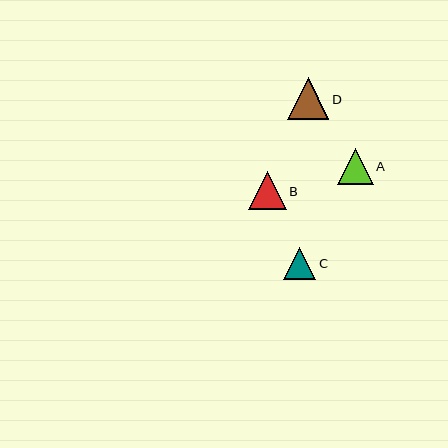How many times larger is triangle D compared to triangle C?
Triangle D is approximately 1.3 times the size of triangle C.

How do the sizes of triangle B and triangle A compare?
Triangle B and triangle A are approximately the same size.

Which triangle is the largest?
Triangle D is the largest with a size of approximately 42 pixels.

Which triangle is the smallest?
Triangle C is the smallest with a size of approximately 33 pixels.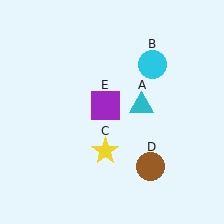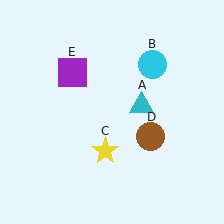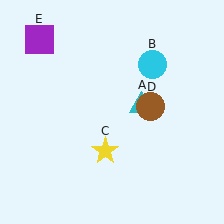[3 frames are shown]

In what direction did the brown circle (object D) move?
The brown circle (object D) moved up.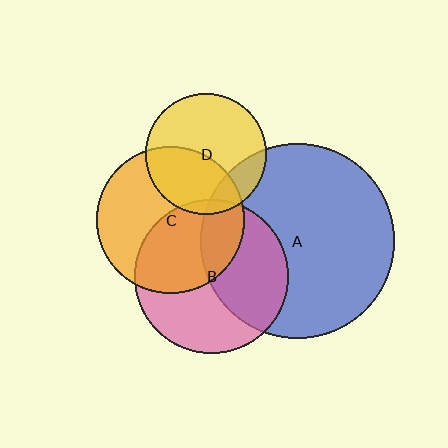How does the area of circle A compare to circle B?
Approximately 1.6 times.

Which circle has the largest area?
Circle A (blue).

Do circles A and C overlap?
Yes.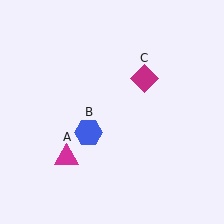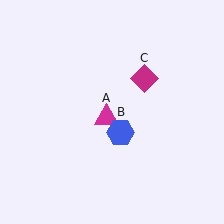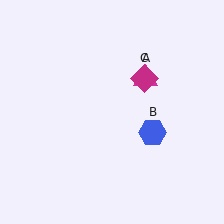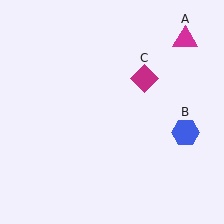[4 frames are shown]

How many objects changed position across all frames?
2 objects changed position: magenta triangle (object A), blue hexagon (object B).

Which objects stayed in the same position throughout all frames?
Magenta diamond (object C) remained stationary.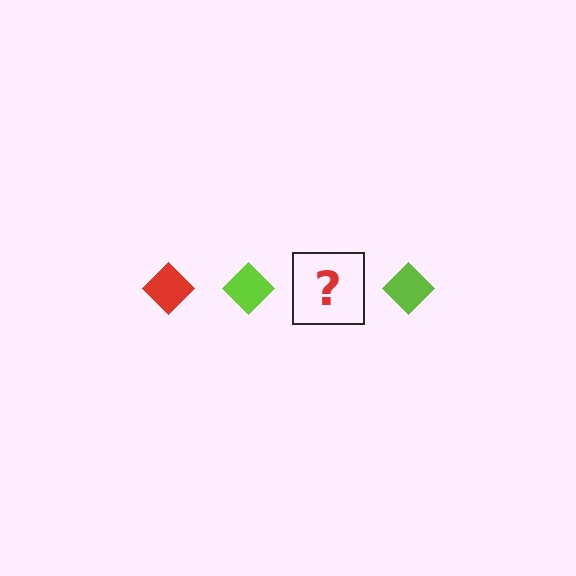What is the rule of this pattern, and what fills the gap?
The rule is that the pattern cycles through red, lime diamonds. The gap should be filled with a red diamond.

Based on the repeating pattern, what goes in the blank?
The blank should be a red diamond.